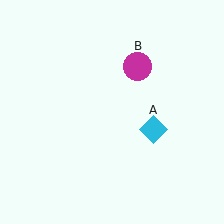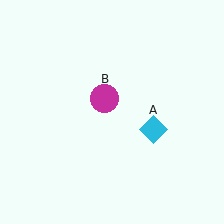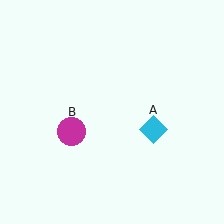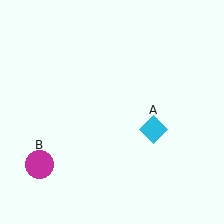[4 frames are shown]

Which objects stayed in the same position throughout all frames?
Cyan diamond (object A) remained stationary.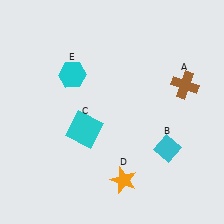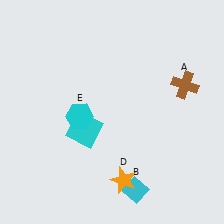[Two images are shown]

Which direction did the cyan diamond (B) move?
The cyan diamond (B) moved down.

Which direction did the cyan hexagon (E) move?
The cyan hexagon (E) moved down.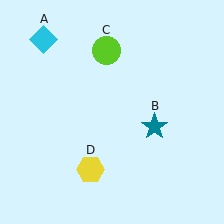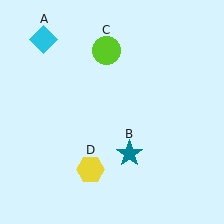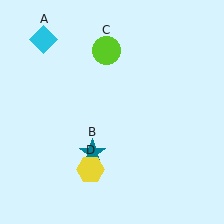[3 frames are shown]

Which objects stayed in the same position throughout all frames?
Cyan diamond (object A) and lime circle (object C) and yellow hexagon (object D) remained stationary.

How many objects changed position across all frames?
1 object changed position: teal star (object B).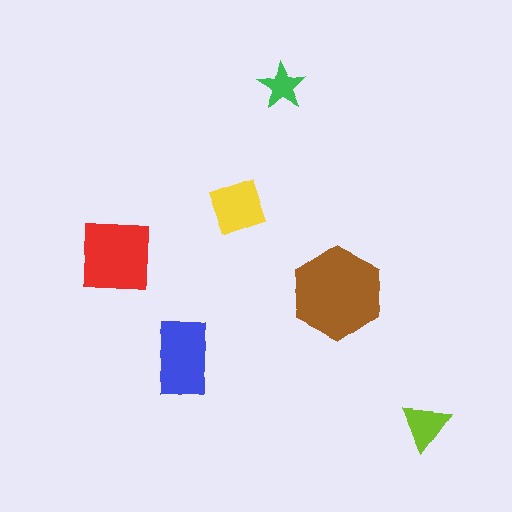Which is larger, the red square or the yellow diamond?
The red square.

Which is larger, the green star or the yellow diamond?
The yellow diamond.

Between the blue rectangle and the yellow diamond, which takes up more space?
The blue rectangle.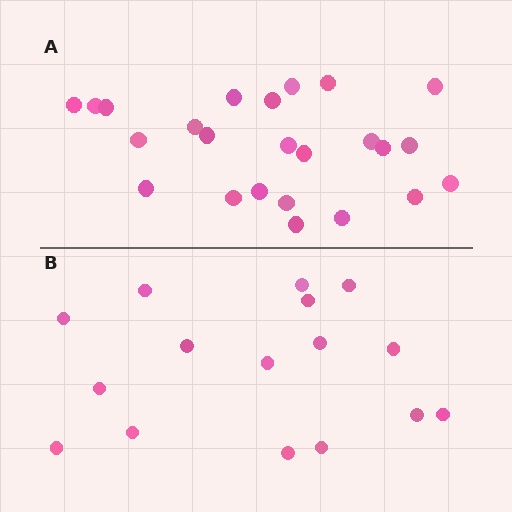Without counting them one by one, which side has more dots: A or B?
Region A (the top region) has more dots.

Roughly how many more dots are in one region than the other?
Region A has roughly 8 or so more dots than region B.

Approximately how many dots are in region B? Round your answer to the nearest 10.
About 20 dots. (The exact count is 16, which rounds to 20.)